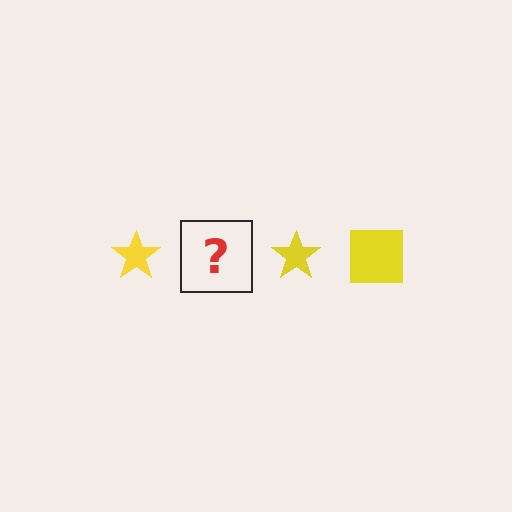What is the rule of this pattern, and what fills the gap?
The rule is that the pattern cycles through star, square shapes in yellow. The gap should be filled with a yellow square.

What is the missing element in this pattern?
The missing element is a yellow square.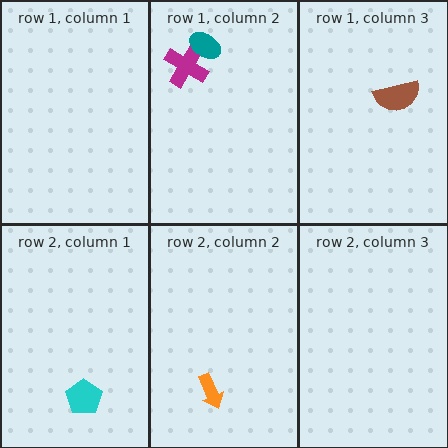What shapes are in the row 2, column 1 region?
The cyan pentagon.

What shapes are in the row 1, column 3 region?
The brown semicircle.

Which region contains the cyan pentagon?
The row 2, column 1 region.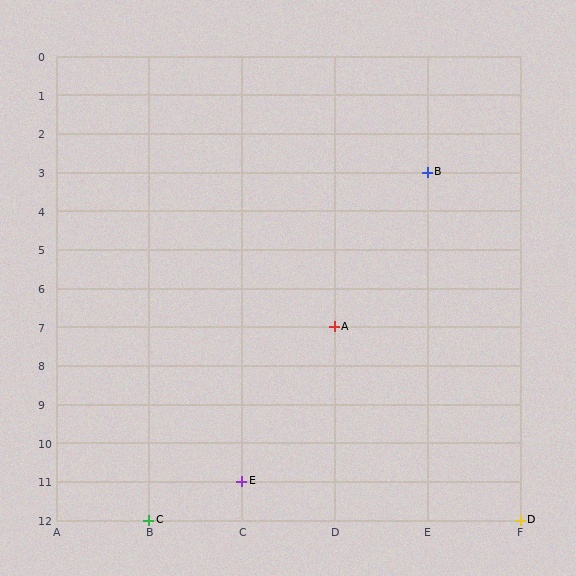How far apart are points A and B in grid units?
Points A and B are 1 column and 4 rows apart (about 4.1 grid units diagonally).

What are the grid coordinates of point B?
Point B is at grid coordinates (E, 3).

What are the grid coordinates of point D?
Point D is at grid coordinates (F, 12).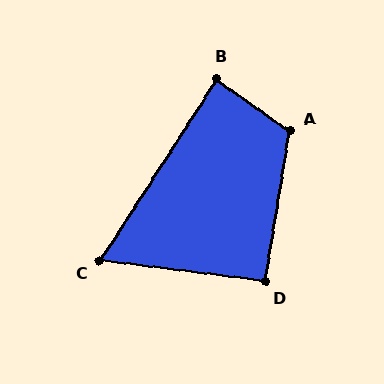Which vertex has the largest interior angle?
A, at approximately 116 degrees.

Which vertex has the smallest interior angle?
C, at approximately 64 degrees.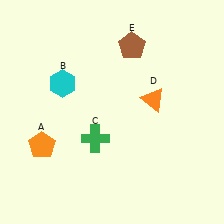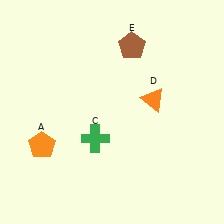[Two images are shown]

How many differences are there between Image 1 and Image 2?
There is 1 difference between the two images.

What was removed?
The cyan hexagon (B) was removed in Image 2.